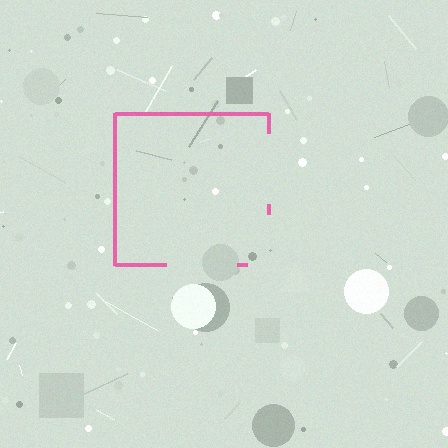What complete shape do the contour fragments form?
The contour fragments form a square.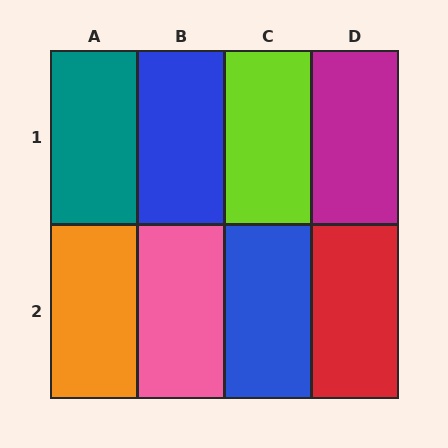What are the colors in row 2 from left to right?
Orange, pink, blue, red.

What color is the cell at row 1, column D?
Magenta.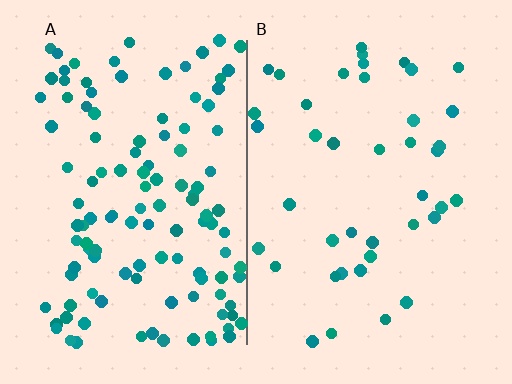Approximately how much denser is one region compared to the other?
Approximately 2.9× — region A over region B.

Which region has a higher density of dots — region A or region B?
A (the left).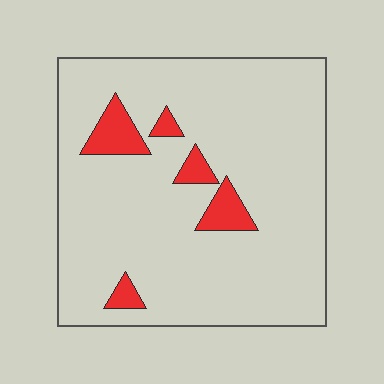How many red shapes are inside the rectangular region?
5.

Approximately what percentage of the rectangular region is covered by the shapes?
Approximately 10%.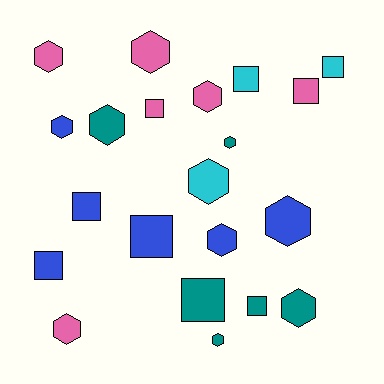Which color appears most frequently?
Teal, with 6 objects.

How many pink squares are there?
There are 2 pink squares.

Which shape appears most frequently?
Hexagon, with 12 objects.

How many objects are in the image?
There are 21 objects.